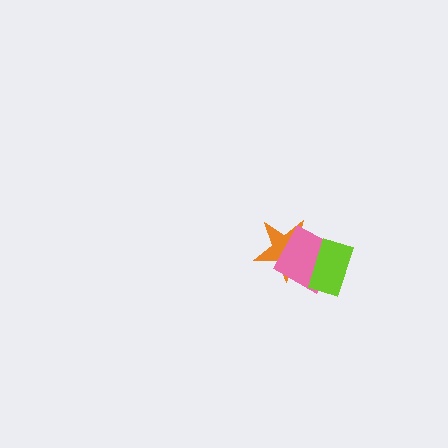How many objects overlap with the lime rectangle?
2 objects overlap with the lime rectangle.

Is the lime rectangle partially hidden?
No, no other shape covers it.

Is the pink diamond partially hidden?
Yes, it is partially covered by another shape.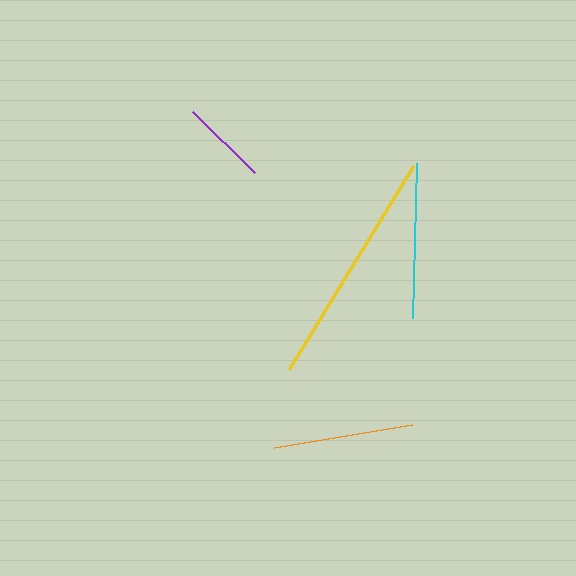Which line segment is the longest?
The yellow line is the longest at approximately 239 pixels.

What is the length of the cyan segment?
The cyan segment is approximately 155 pixels long.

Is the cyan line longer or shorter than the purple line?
The cyan line is longer than the purple line.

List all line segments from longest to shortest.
From longest to shortest: yellow, cyan, orange, purple.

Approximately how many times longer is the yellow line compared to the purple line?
The yellow line is approximately 2.7 times the length of the purple line.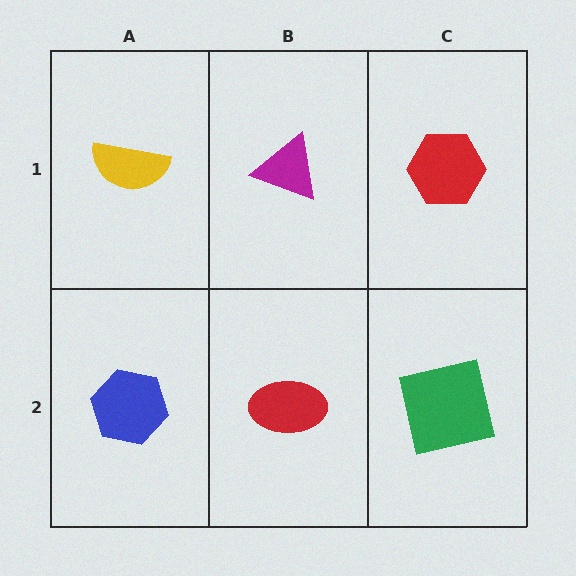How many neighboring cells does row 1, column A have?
2.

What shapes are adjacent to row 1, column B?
A red ellipse (row 2, column B), a yellow semicircle (row 1, column A), a red hexagon (row 1, column C).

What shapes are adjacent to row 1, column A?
A blue hexagon (row 2, column A), a magenta triangle (row 1, column B).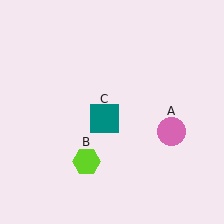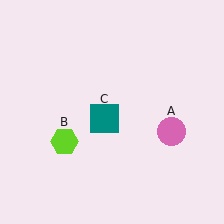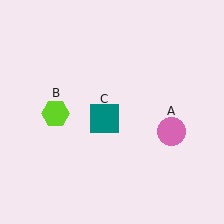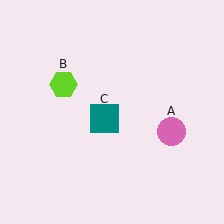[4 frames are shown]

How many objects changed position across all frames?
1 object changed position: lime hexagon (object B).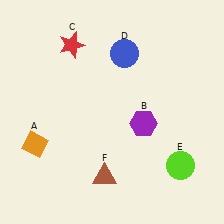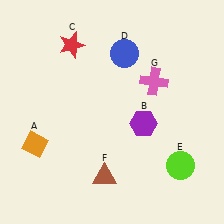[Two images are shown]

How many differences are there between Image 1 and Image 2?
There is 1 difference between the two images.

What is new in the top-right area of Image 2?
A pink cross (G) was added in the top-right area of Image 2.